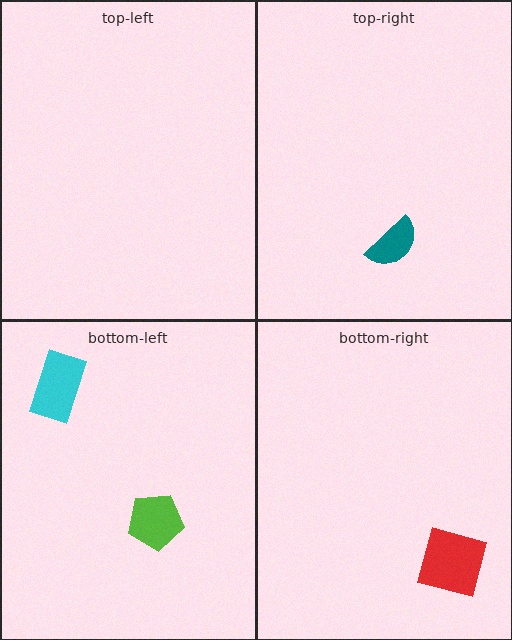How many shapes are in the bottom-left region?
2.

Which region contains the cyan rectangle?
The bottom-left region.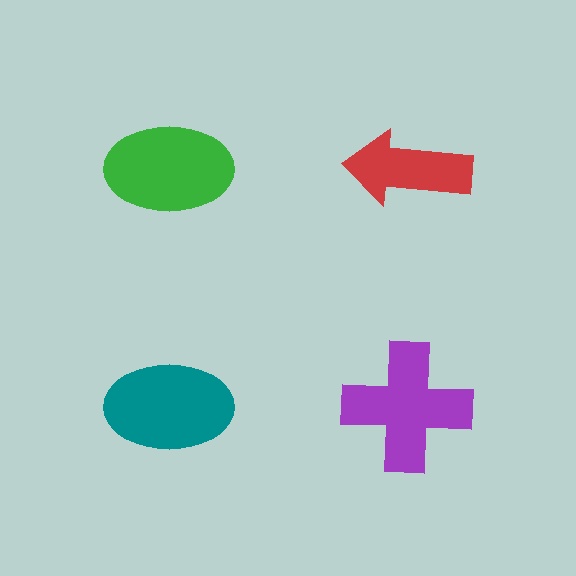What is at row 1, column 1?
A green ellipse.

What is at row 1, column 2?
A red arrow.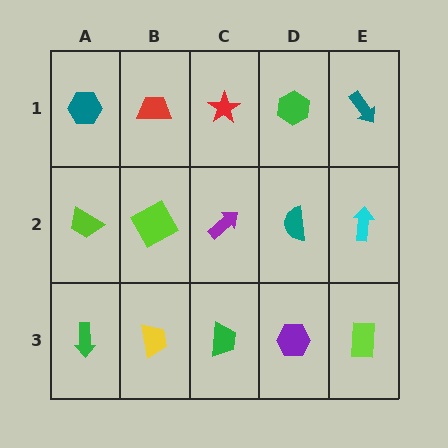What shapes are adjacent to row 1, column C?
A purple arrow (row 2, column C), a red trapezoid (row 1, column B), a green hexagon (row 1, column D).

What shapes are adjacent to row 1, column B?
A lime square (row 2, column B), a teal hexagon (row 1, column A), a red star (row 1, column C).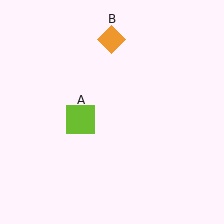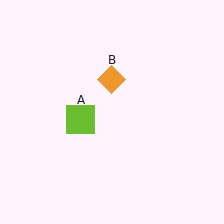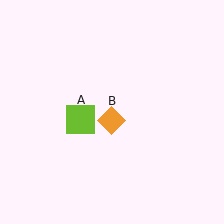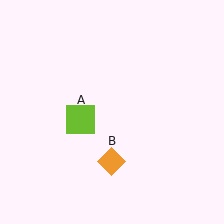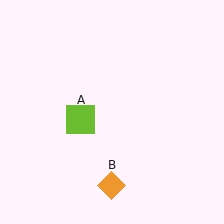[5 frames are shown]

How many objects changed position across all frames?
1 object changed position: orange diamond (object B).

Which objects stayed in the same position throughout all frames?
Lime square (object A) remained stationary.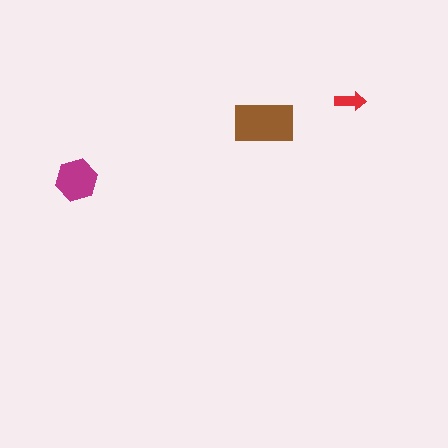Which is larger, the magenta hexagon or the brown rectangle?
The brown rectangle.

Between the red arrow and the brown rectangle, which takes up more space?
The brown rectangle.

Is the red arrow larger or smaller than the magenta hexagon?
Smaller.